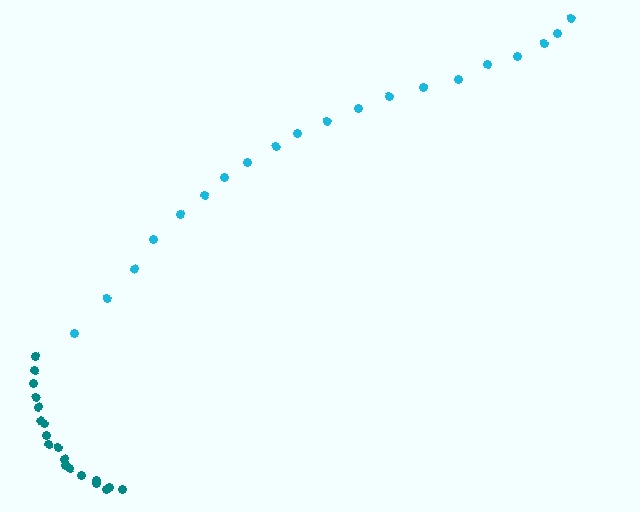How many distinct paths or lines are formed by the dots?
There are 2 distinct paths.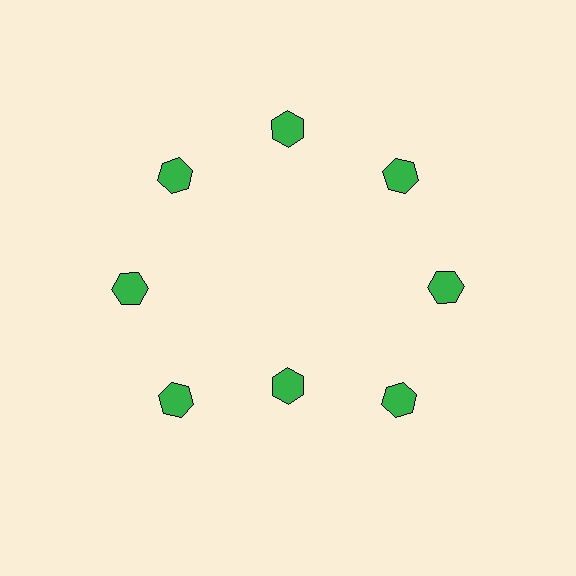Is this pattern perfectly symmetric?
No. The 8 green hexagons are arranged in a ring, but one element near the 6 o'clock position is pulled inward toward the center, breaking the 8-fold rotational symmetry.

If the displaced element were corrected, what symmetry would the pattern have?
It would have 8-fold rotational symmetry — the pattern would map onto itself every 45 degrees.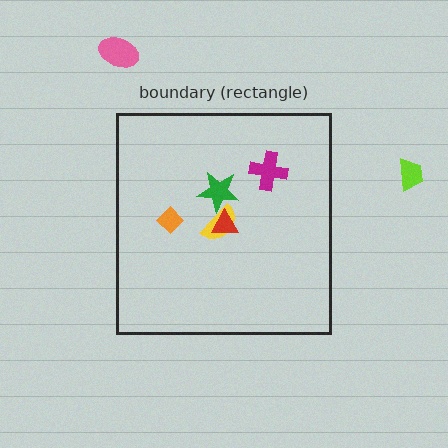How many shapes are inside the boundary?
5 inside, 2 outside.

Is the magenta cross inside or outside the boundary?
Inside.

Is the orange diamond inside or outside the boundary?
Inside.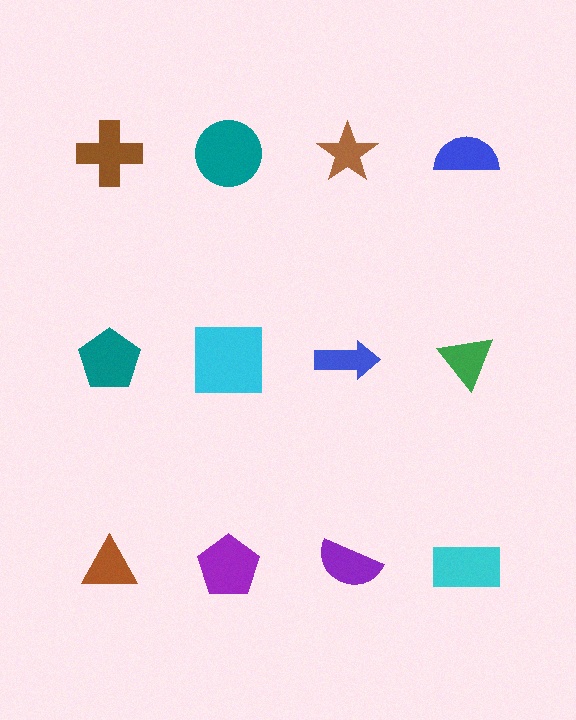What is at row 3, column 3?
A purple semicircle.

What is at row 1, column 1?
A brown cross.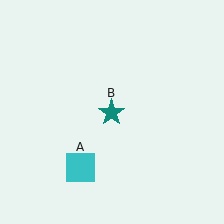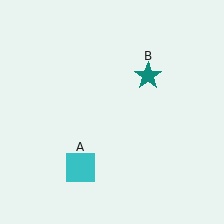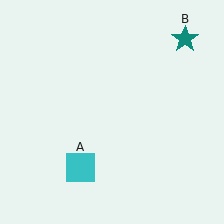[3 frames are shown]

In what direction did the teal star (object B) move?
The teal star (object B) moved up and to the right.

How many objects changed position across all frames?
1 object changed position: teal star (object B).